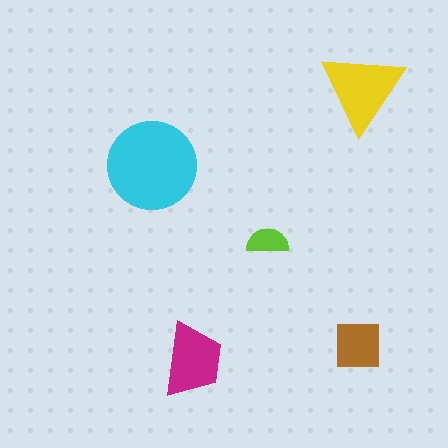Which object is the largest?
The cyan circle.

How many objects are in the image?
There are 5 objects in the image.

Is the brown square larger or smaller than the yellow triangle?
Smaller.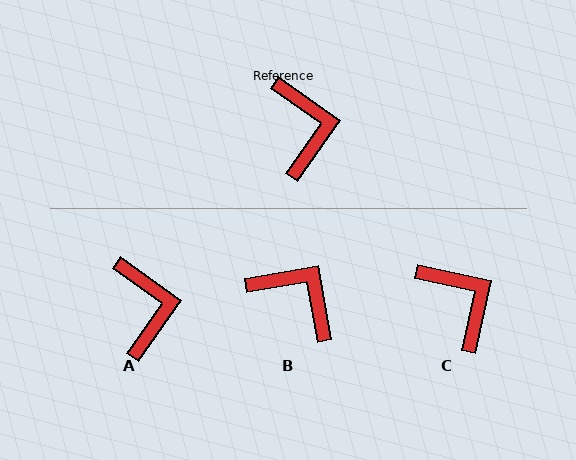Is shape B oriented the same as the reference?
No, it is off by about 45 degrees.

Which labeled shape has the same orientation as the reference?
A.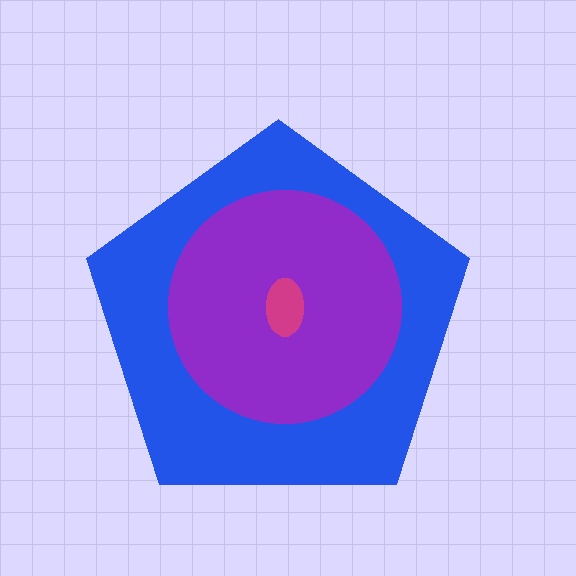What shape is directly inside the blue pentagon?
The purple circle.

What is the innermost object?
The magenta ellipse.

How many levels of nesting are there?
3.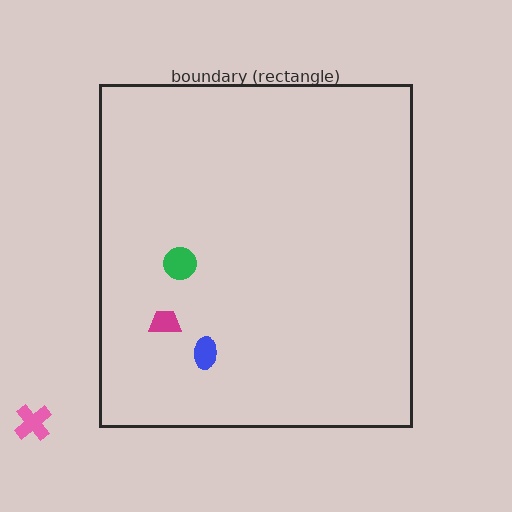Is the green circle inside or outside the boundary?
Inside.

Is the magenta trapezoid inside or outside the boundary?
Inside.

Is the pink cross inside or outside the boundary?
Outside.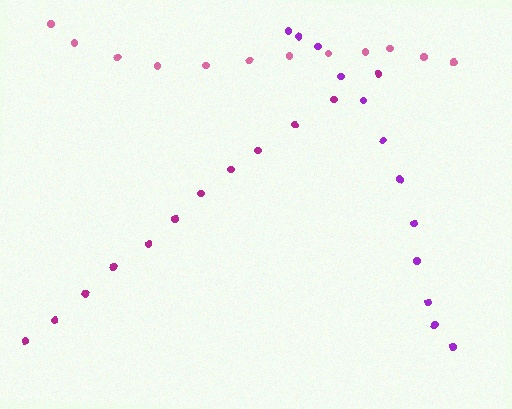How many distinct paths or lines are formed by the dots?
There are 3 distinct paths.